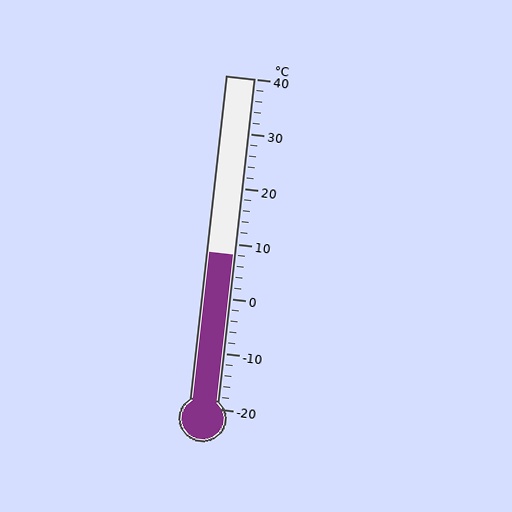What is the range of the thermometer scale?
The thermometer scale ranges from -20°C to 40°C.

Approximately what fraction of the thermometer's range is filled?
The thermometer is filled to approximately 45% of its range.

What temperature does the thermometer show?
The thermometer shows approximately 8°C.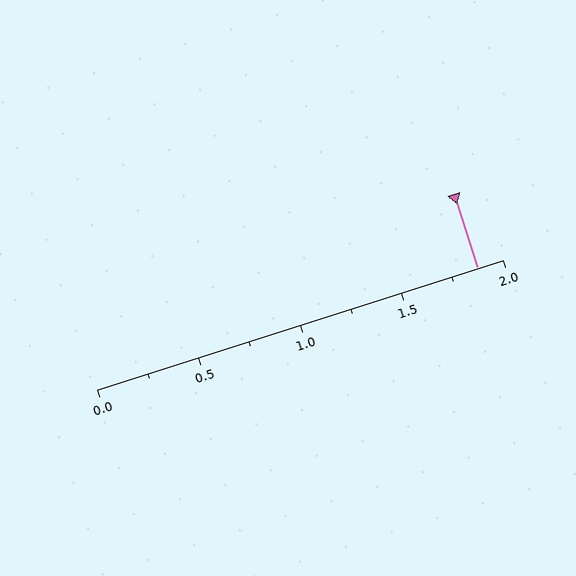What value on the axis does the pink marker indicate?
The marker indicates approximately 1.88.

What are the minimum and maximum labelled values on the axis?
The axis runs from 0.0 to 2.0.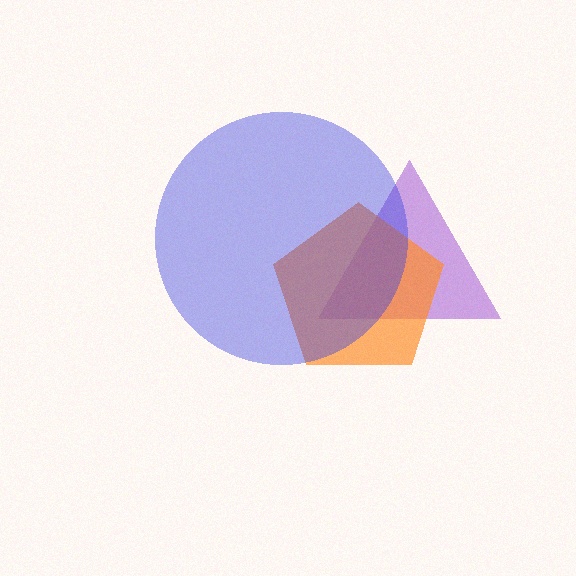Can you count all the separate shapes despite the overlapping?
Yes, there are 3 separate shapes.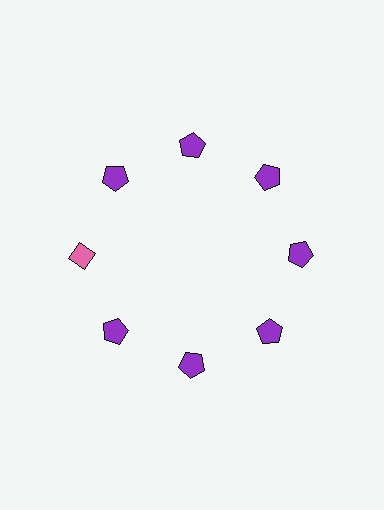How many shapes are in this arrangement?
There are 8 shapes arranged in a ring pattern.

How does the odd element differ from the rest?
It differs in both color (pink instead of purple) and shape (diamond instead of pentagon).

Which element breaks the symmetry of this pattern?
The pink diamond at roughly the 9 o'clock position breaks the symmetry. All other shapes are purple pentagons.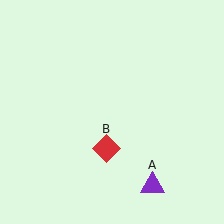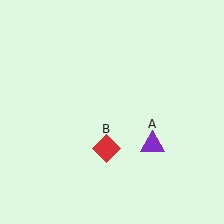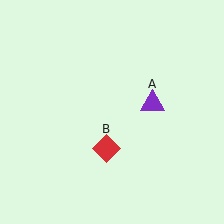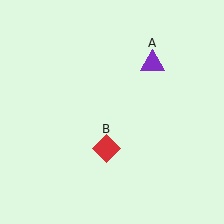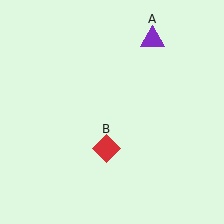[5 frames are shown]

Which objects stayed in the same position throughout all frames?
Red diamond (object B) remained stationary.